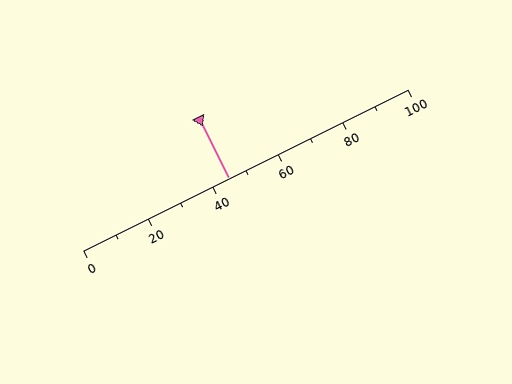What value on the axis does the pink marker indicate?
The marker indicates approximately 45.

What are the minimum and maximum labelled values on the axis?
The axis runs from 0 to 100.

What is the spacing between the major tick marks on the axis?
The major ticks are spaced 20 apart.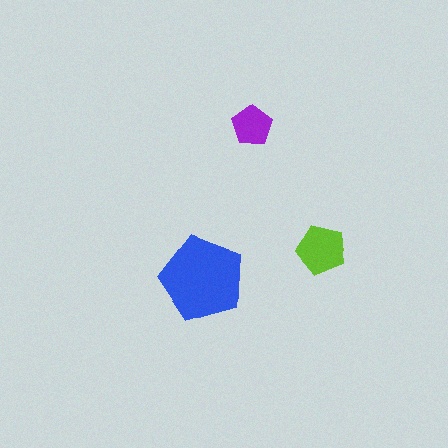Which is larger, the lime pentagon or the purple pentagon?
The lime one.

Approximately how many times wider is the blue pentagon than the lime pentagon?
About 1.5 times wider.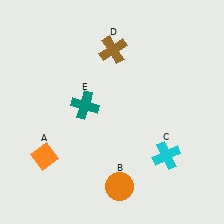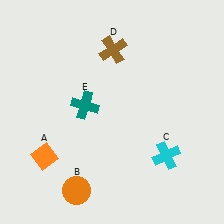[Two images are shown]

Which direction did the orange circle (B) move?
The orange circle (B) moved left.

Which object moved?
The orange circle (B) moved left.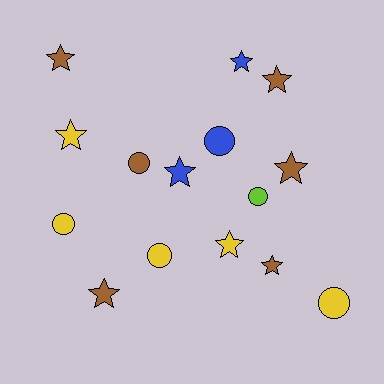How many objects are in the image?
There are 15 objects.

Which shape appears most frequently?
Star, with 9 objects.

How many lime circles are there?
There is 1 lime circle.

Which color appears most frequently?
Brown, with 6 objects.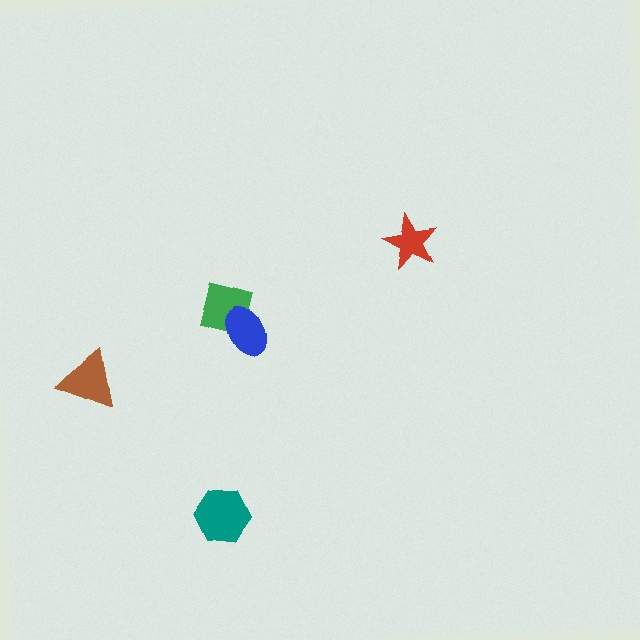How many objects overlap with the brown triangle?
0 objects overlap with the brown triangle.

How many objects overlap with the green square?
1 object overlaps with the green square.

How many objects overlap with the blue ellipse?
1 object overlaps with the blue ellipse.